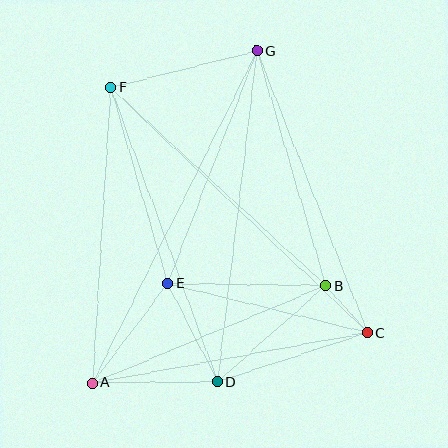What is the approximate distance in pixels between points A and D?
The distance between A and D is approximately 125 pixels.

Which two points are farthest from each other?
Points A and G are farthest from each other.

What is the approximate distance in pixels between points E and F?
The distance between E and F is approximately 204 pixels.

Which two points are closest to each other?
Points B and C are closest to each other.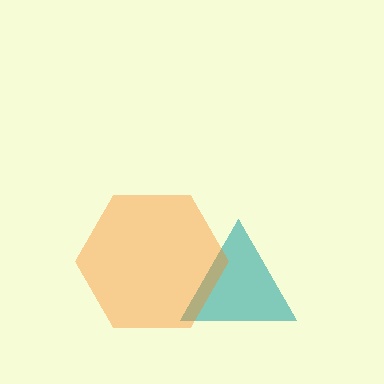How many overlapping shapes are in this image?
There are 2 overlapping shapes in the image.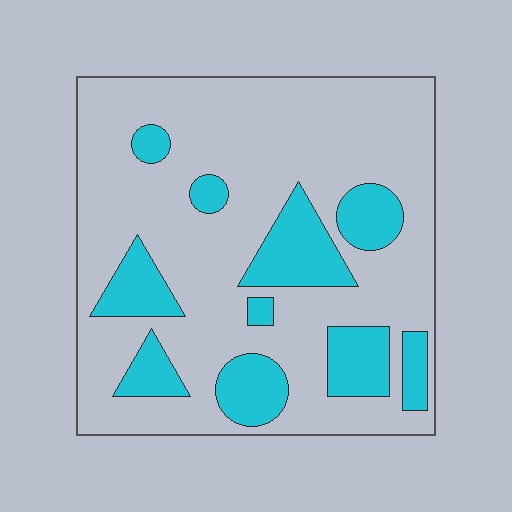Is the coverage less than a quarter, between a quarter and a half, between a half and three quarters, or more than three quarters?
Less than a quarter.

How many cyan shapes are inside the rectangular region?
10.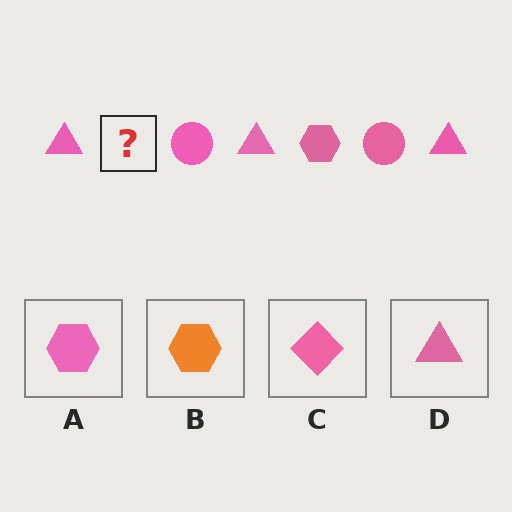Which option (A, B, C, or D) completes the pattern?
A.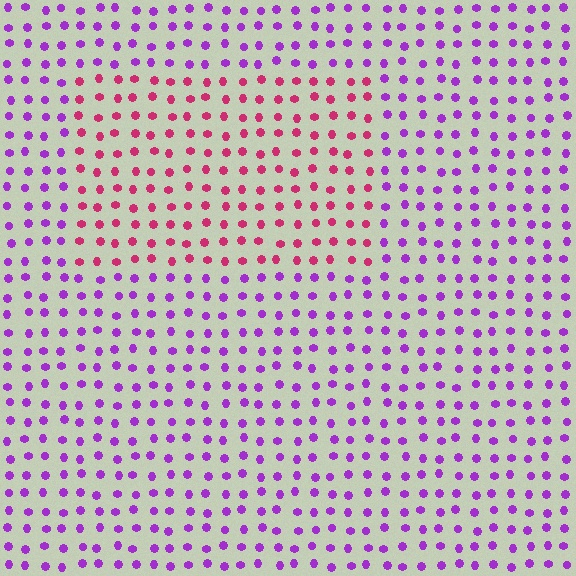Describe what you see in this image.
The image is filled with small purple elements in a uniform arrangement. A rectangle-shaped region is visible where the elements are tinted to a slightly different hue, forming a subtle color boundary.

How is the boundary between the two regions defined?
The boundary is defined purely by a slight shift in hue (about 51 degrees). Spacing, size, and orientation are identical on both sides.